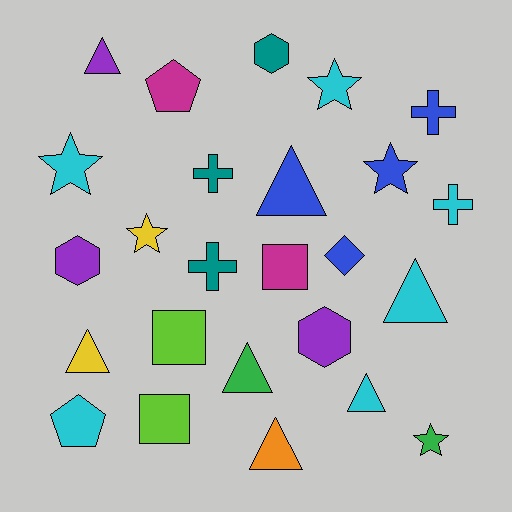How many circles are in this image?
There are no circles.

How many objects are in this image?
There are 25 objects.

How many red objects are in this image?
There are no red objects.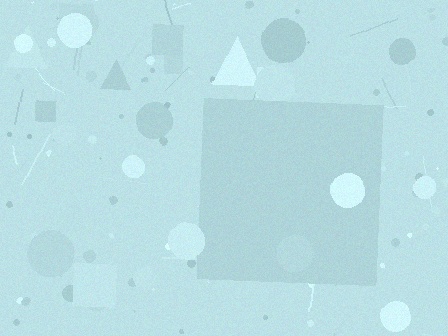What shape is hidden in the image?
A square is hidden in the image.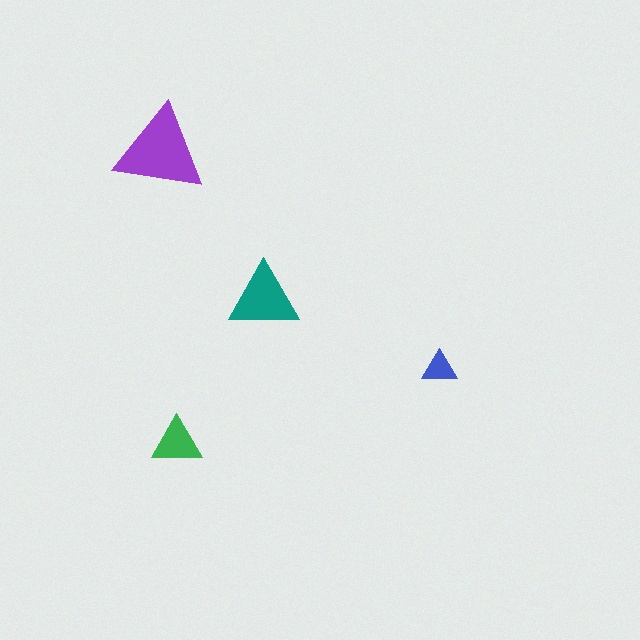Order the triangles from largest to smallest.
the purple one, the teal one, the green one, the blue one.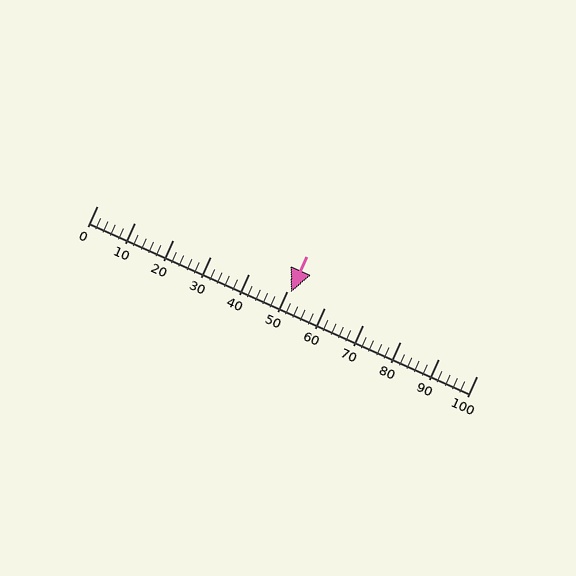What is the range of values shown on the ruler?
The ruler shows values from 0 to 100.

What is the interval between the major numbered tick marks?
The major tick marks are spaced 10 units apart.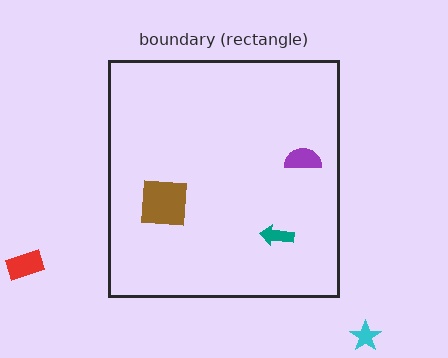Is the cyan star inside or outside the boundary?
Outside.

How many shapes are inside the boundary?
3 inside, 2 outside.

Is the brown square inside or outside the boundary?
Inside.